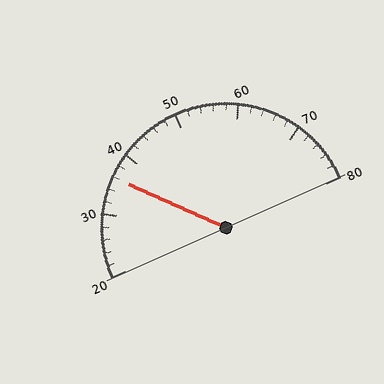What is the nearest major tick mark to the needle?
The nearest major tick mark is 40.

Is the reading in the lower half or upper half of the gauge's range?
The reading is in the lower half of the range (20 to 80).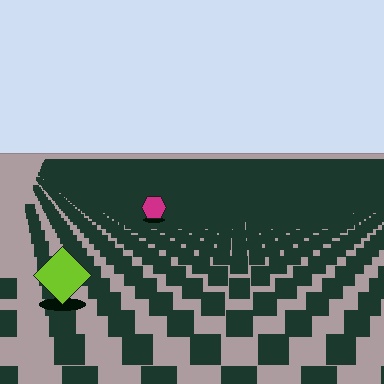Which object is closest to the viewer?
The lime diamond is closest. The texture marks near it are larger and more spread out.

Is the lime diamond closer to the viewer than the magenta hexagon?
Yes. The lime diamond is closer — you can tell from the texture gradient: the ground texture is coarser near it.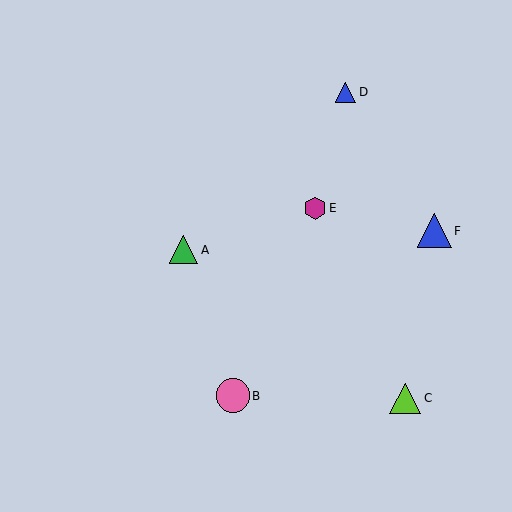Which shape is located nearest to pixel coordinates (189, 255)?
The green triangle (labeled A) at (184, 250) is nearest to that location.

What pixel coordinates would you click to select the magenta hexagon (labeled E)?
Click at (315, 208) to select the magenta hexagon E.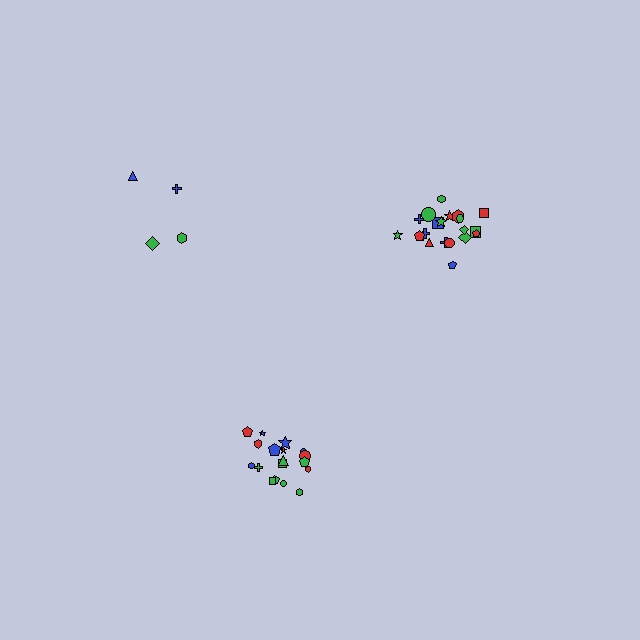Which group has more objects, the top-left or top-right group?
The top-right group.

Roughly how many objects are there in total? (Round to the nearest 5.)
Roughly 45 objects in total.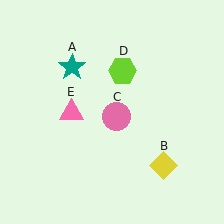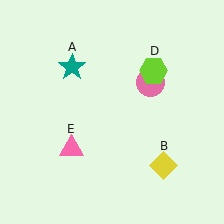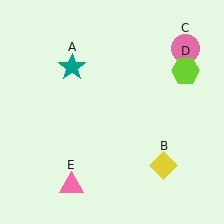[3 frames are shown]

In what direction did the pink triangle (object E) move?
The pink triangle (object E) moved down.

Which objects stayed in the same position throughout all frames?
Teal star (object A) and yellow diamond (object B) remained stationary.